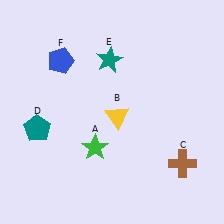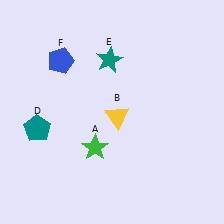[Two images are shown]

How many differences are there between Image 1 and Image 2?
There is 1 difference between the two images.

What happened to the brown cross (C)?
The brown cross (C) was removed in Image 2. It was in the bottom-right area of Image 1.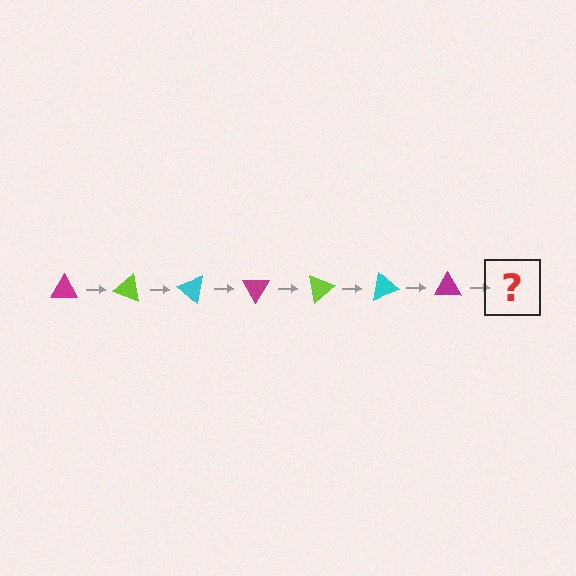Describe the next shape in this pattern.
It should be a lime triangle, rotated 140 degrees from the start.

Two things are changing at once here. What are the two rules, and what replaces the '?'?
The two rules are that it rotates 20 degrees each step and the color cycles through magenta, lime, and cyan. The '?' should be a lime triangle, rotated 140 degrees from the start.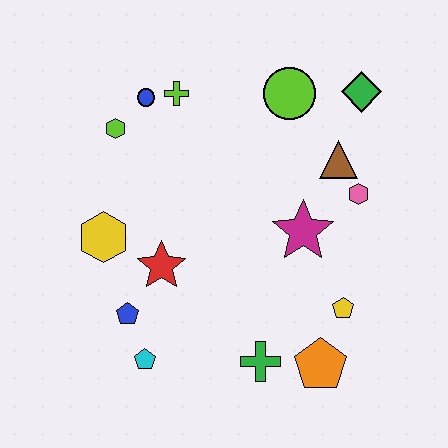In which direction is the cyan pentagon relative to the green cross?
The cyan pentagon is to the left of the green cross.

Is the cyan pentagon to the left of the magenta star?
Yes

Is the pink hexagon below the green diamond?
Yes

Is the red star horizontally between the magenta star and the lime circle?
No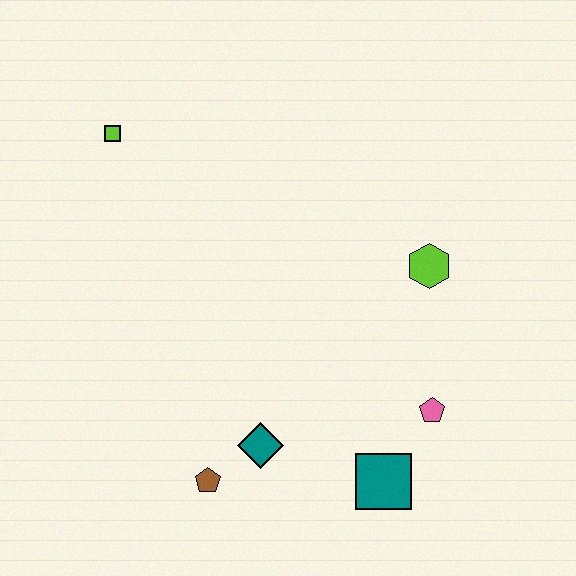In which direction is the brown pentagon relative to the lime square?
The brown pentagon is below the lime square.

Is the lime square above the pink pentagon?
Yes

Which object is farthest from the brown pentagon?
The lime square is farthest from the brown pentagon.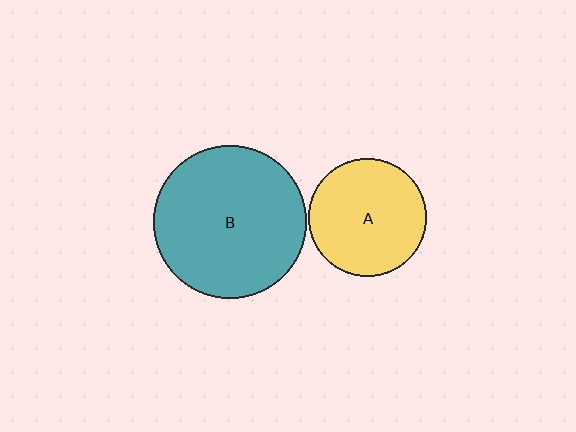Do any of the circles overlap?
No, none of the circles overlap.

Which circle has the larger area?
Circle B (teal).